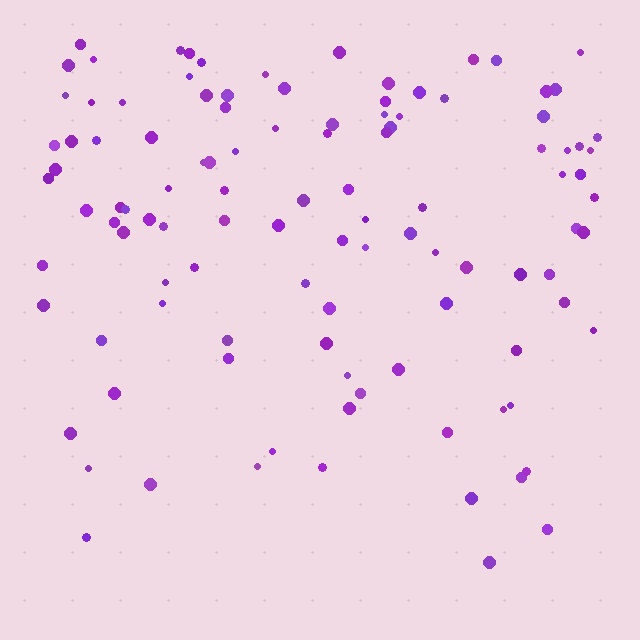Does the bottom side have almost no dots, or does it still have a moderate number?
Still a moderate number, just noticeably fewer than the top.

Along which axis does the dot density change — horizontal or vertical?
Vertical.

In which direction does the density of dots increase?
From bottom to top, with the top side densest.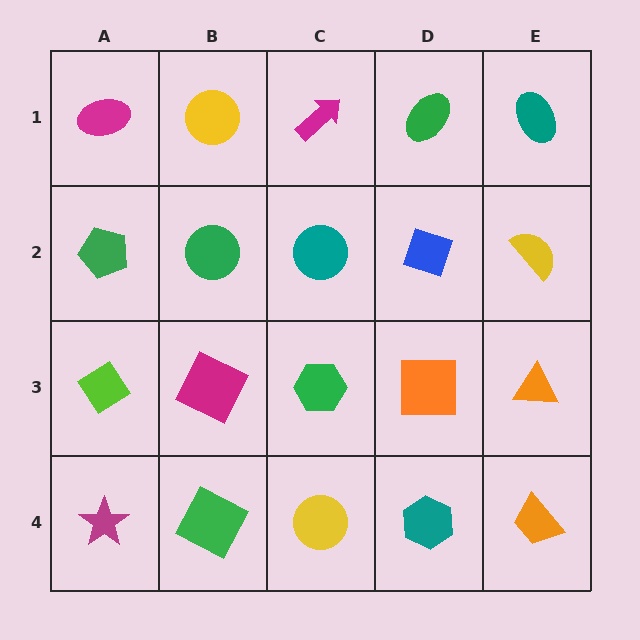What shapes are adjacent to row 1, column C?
A teal circle (row 2, column C), a yellow circle (row 1, column B), a green ellipse (row 1, column D).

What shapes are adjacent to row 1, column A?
A green pentagon (row 2, column A), a yellow circle (row 1, column B).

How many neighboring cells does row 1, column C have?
3.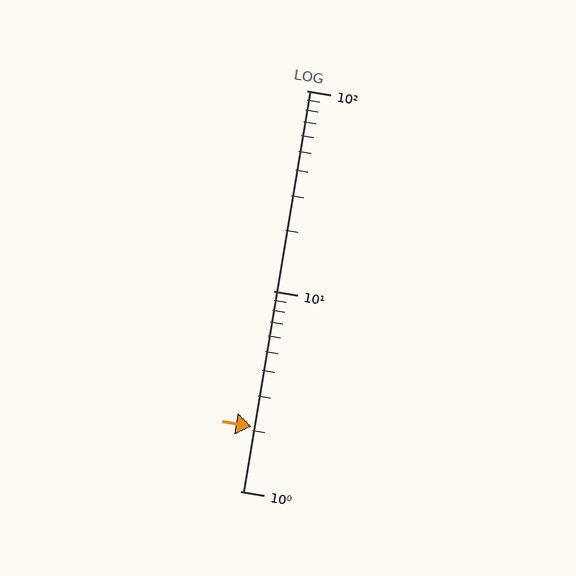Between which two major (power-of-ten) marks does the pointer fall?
The pointer is between 1 and 10.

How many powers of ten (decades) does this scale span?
The scale spans 2 decades, from 1 to 100.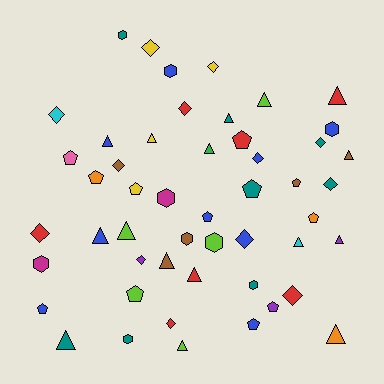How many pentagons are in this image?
There are 12 pentagons.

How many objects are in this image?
There are 50 objects.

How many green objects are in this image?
There is 1 green object.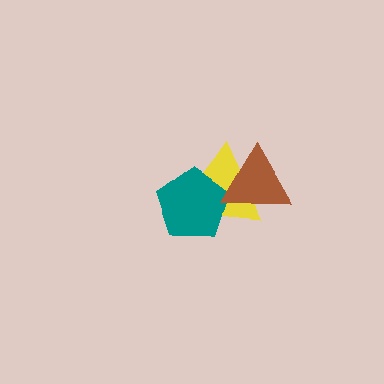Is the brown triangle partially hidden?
No, no other shape covers it.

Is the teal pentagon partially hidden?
Yes, it is partially covered by another shape.